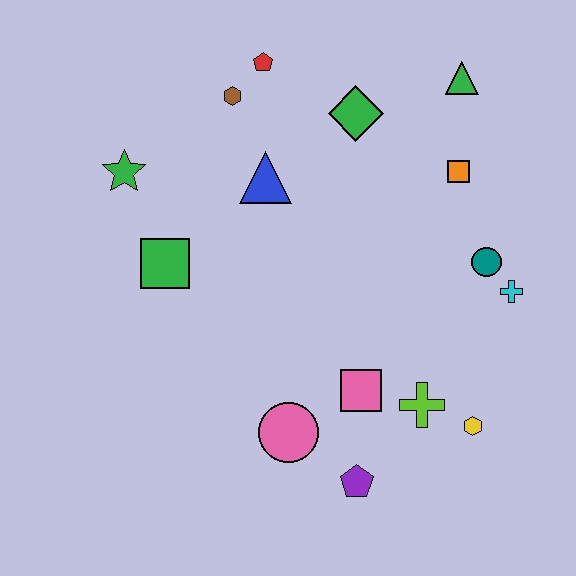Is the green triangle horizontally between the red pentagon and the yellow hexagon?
Yes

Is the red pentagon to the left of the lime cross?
Yes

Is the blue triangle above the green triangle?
No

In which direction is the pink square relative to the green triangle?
The pink square is below the green triangle.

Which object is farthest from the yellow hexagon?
The green star is farthest from the yellow hexagon.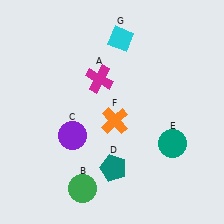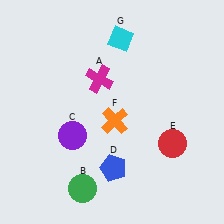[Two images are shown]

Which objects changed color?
D changed from teal to blue. E changed from teal to red.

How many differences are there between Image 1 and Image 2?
There are 2 differences between the two images.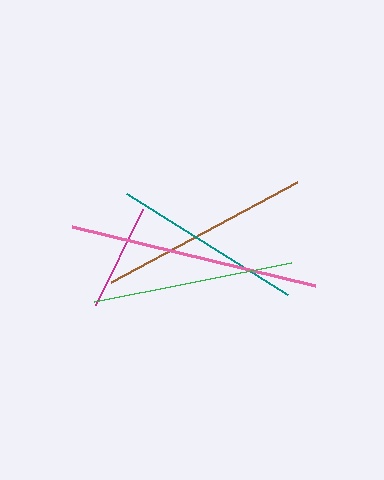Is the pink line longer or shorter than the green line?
The pink line is longer than the green line.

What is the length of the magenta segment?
The magenta segment is approximately 107 pixels long.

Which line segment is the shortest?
The magenta line is the shortest at approximately 107 pixels.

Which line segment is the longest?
The pink line is the longest at approximately 249 pixels.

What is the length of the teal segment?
The teal segment is approximately 191 pixels long.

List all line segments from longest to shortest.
From longest to shortest: pink, brown, green, teal, magenta.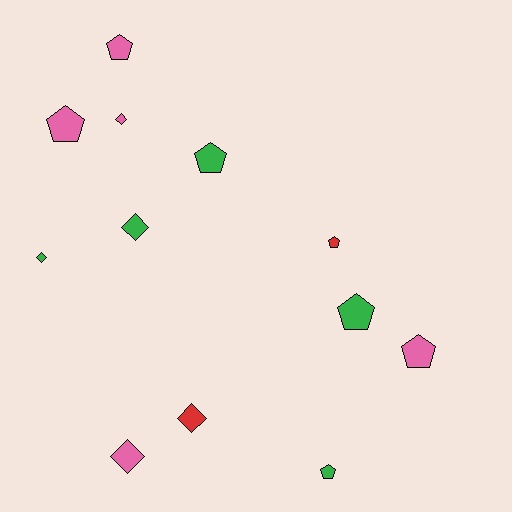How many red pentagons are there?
There is 1 red pentagon.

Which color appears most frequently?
Pink, with 5 objects.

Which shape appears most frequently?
Pentagon, with 7 objects.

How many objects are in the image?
There are 12 objects.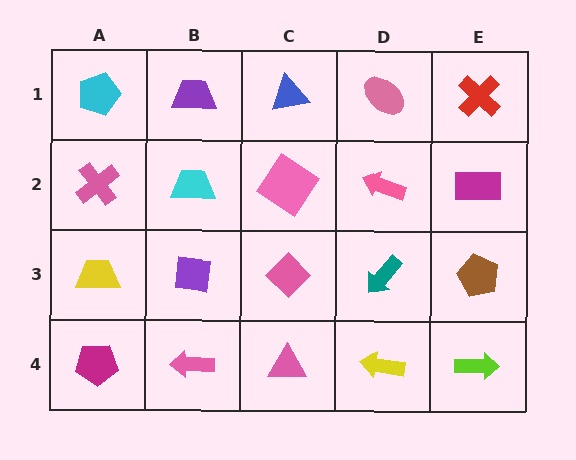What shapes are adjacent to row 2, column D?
A pink ellipse (row 1, column D), a teal arrow (row 3, column D), a pink diamond (row 2, column C), a magenta rectangle (row 2, column E).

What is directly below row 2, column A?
A yellow trapezoid.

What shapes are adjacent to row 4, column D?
A teal arrow (row 3, column D), a pink triangle (row 4, column C), a lime arrow (row 4, column E).